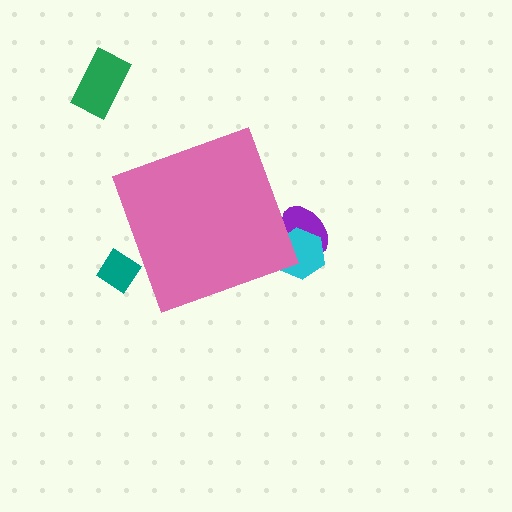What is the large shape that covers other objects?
A pink diamond.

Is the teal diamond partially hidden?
Yes, the teal diamond is partially hidden behind the pink diamond.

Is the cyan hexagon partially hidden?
Yes, the cyan hexagon is partially hidden behind the pink diamond.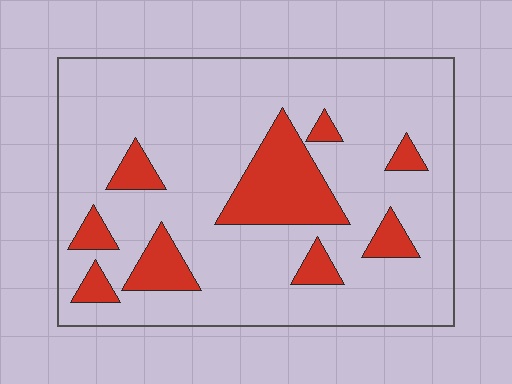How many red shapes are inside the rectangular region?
9.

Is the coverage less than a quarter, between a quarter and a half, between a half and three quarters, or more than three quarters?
Less than a quarter.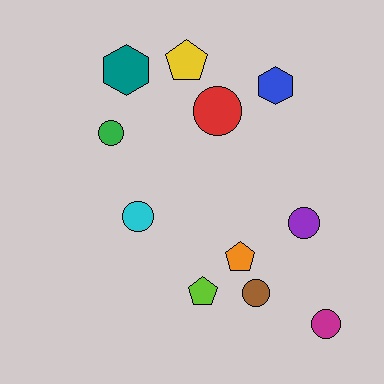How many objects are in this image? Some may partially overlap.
There are 11 objects.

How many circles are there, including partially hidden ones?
There are 6 circles.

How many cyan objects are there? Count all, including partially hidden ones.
There is 1 cyan object.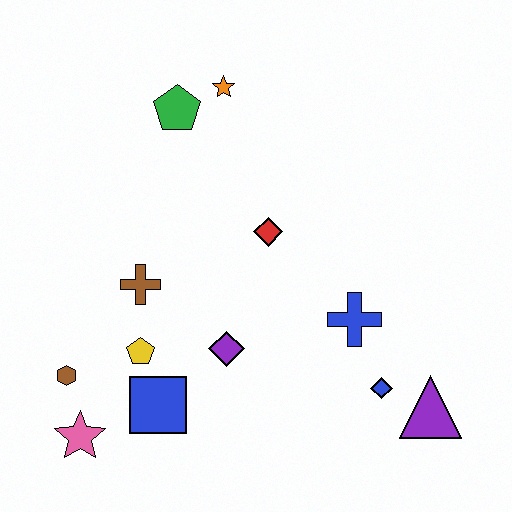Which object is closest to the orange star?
The green pentagon is closest to the orange star.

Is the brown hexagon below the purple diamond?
Yes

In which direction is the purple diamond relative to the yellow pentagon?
The purple diamond is to the right of the yellow pentagon.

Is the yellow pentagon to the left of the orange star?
Yes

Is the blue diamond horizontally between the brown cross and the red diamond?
No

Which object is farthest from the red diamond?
The pink star is farthest from the red diamond.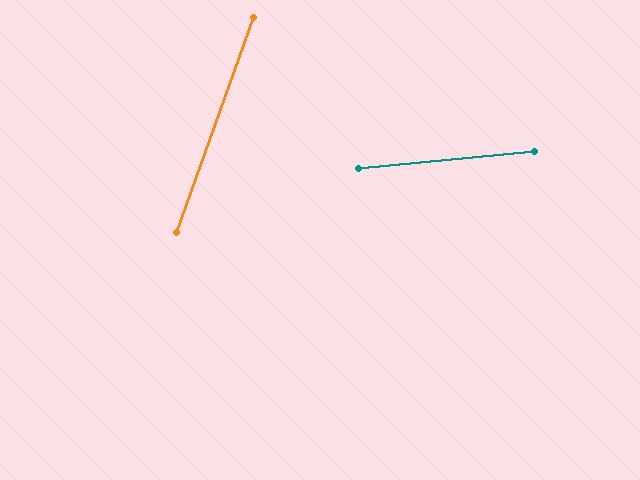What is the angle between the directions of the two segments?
Approximately 65 degrees.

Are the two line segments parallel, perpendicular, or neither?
Neither parallel nor perpendicular — they differ by about 65°.